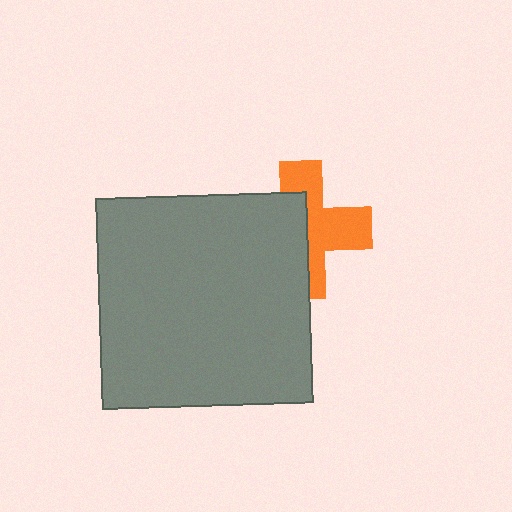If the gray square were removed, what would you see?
You would see the complete orange cross.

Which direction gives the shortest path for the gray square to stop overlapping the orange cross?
Moving left gives the shortest separation.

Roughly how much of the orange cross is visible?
About half of it is visible (roughly 51%).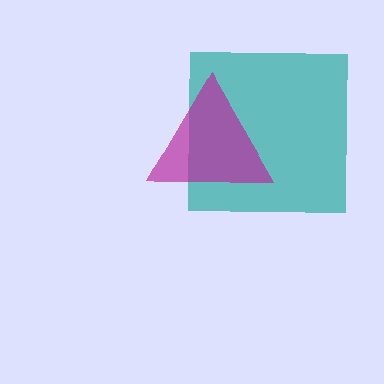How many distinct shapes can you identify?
There are 2 distinct shapes: a teal square, a magenta triangle.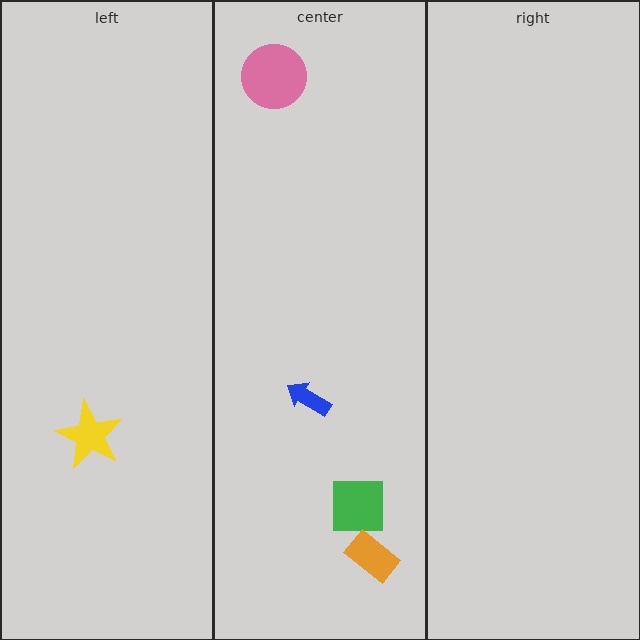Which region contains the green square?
The center region.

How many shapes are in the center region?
4.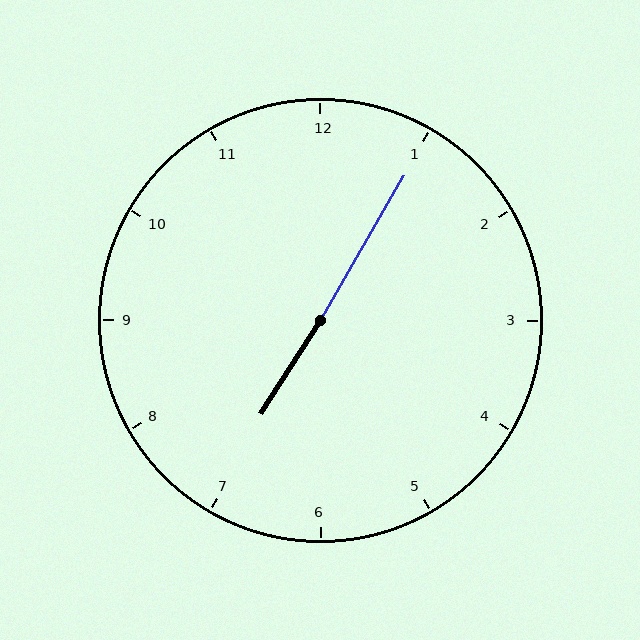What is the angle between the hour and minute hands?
Approximately 178 degrees.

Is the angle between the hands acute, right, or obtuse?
It is obtuse.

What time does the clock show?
7:05.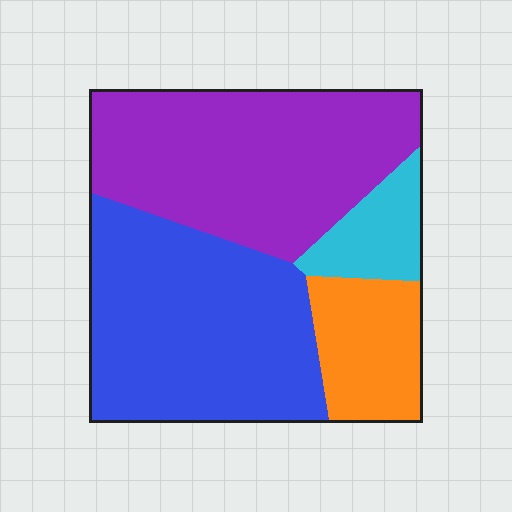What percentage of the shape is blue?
Blue takes up between a third and a half of the shape.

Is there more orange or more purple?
Purple.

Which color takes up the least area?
Cyan, at roughly 10%.